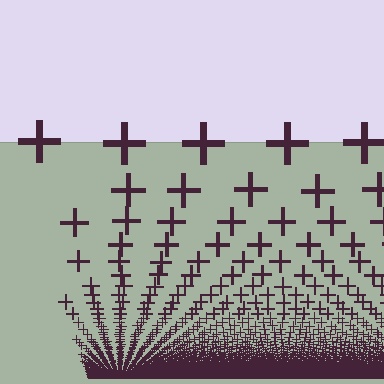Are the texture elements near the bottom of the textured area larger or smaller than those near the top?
Smaller. The gradient is inverted — elements near the bottom are smaller and denser.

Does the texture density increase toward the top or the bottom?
Density increases toward the bottom.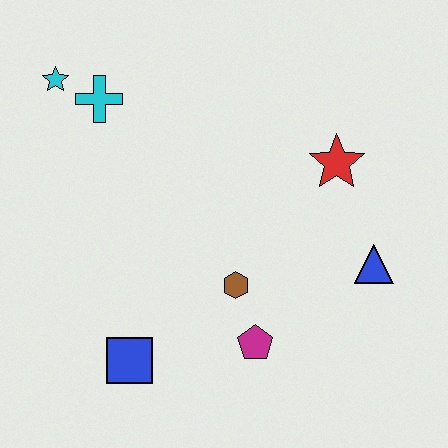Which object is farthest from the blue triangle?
The cyan star is farthest from the blue triangle.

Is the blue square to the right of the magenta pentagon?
No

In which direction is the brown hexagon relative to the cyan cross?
The brown hexagon is below the cyan cross.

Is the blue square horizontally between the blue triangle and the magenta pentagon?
No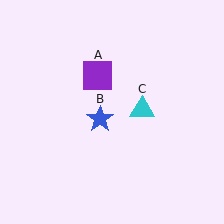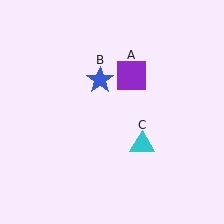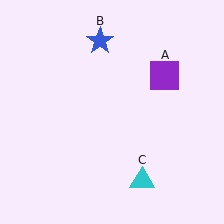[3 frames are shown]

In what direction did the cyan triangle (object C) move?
The cyan triangle (object C) moved down.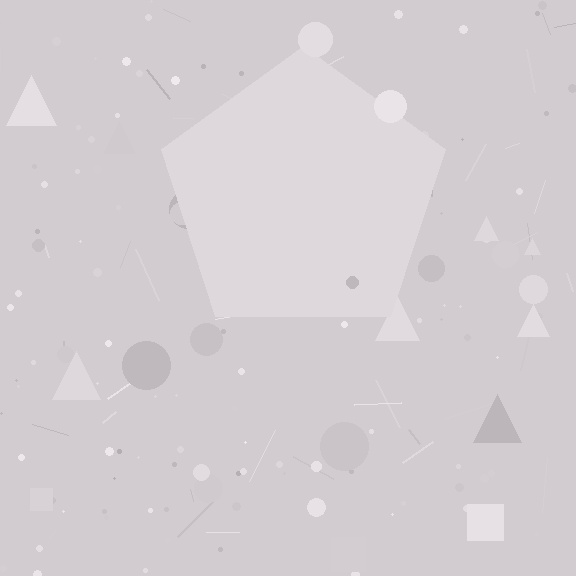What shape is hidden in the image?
A pentagon is hidden in the image.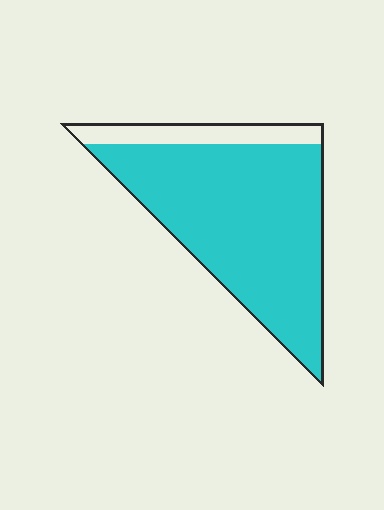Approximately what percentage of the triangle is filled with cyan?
Approximately 85%.